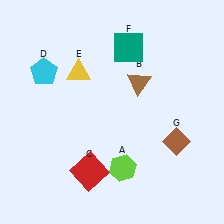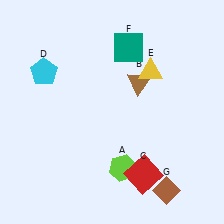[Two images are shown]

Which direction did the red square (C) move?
The red square (C) moved right.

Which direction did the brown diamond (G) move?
The brown diamond (G) moved down.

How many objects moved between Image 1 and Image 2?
3 objects moved between the two images.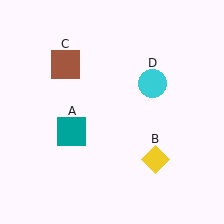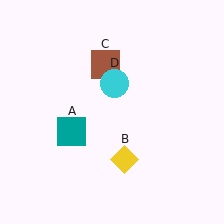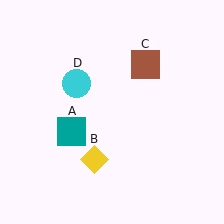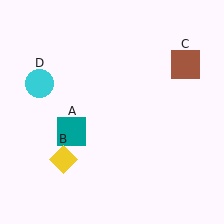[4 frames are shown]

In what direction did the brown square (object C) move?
The brown square (object C) moved right.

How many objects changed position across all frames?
3 objects changed position: yellow diamond (object B), brown square (object C), cyan circle (object D).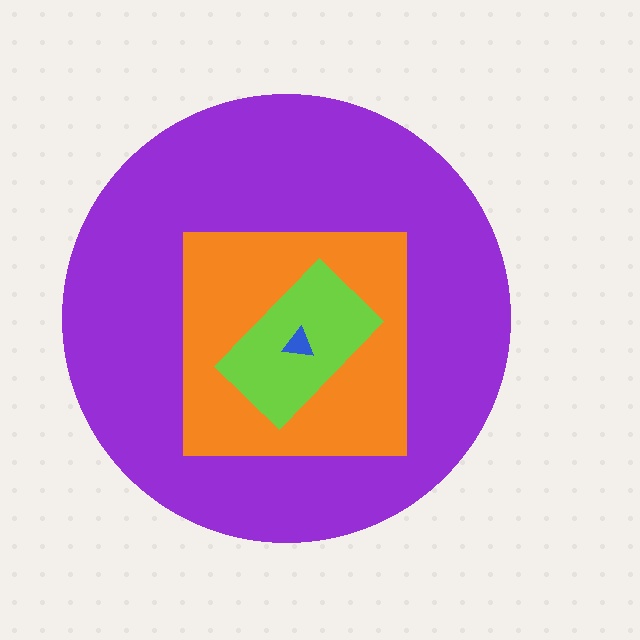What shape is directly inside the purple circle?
The orange square.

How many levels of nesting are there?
4.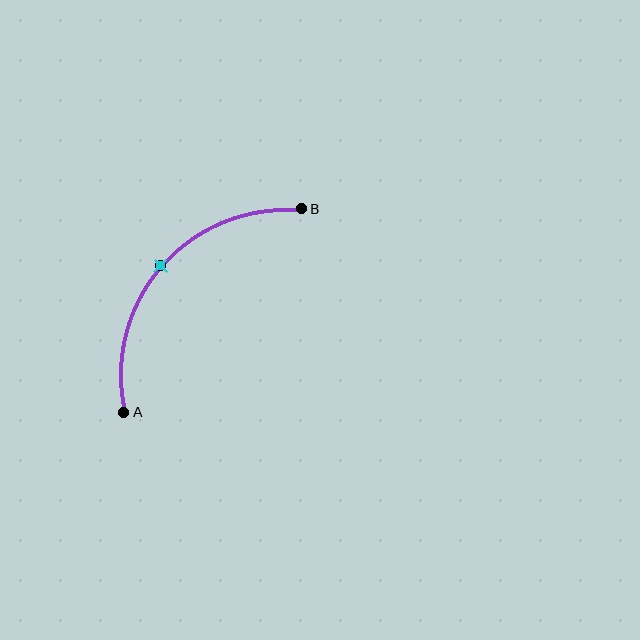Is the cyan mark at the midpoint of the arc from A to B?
Yes. The cyan mark lies on the arc at equal arc-length from both A and B — it is the arc midpoint.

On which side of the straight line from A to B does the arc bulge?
The arc bulges above and to the left of the straight line connecting A and B.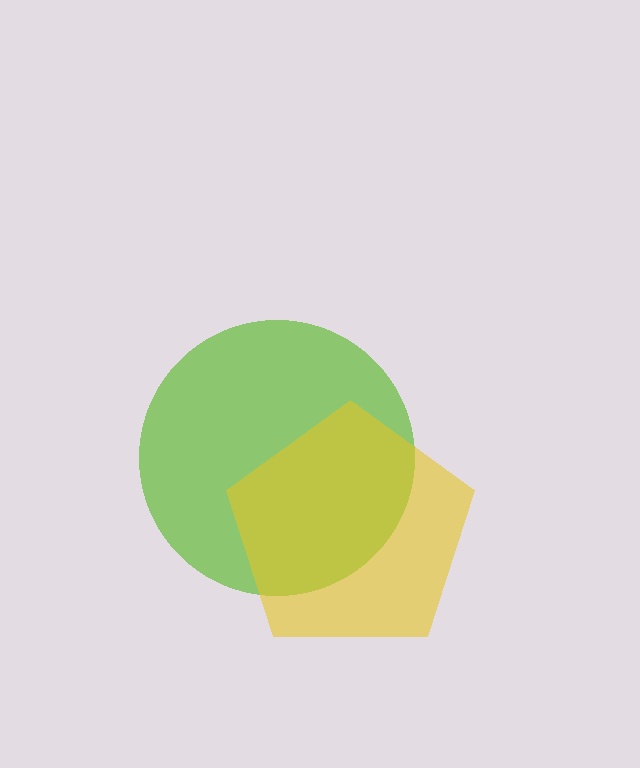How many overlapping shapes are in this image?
There are 2 overlapping shapes in the image.